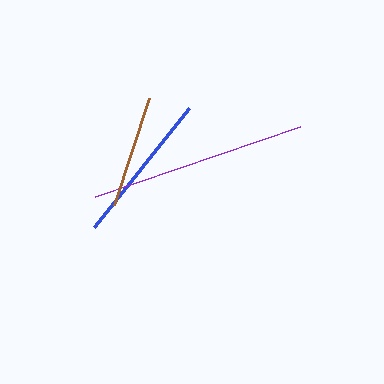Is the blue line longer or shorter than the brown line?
The blue line is longer than the brown line.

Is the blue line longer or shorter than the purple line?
The purple line is longer than the blue line.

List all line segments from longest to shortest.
From longest to shortest: purple, blue, brown.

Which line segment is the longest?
The purple line is the longest at approximately 216 pixels.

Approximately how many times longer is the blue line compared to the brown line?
The blue line is approximately 1.4 times the length of the brown line.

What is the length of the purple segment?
The purple segment is approximately 216 pixels long.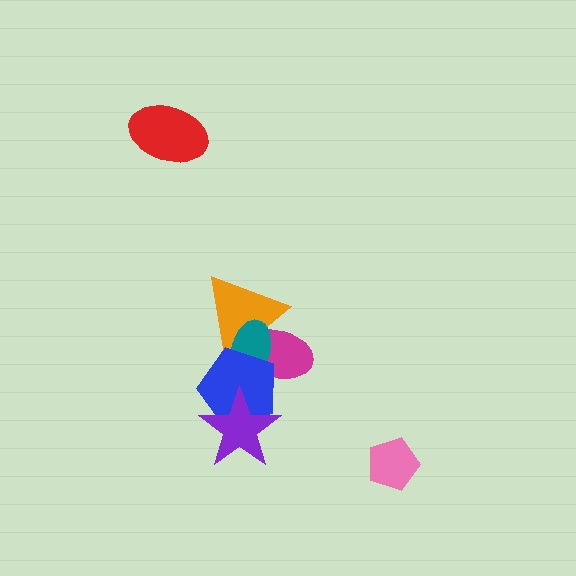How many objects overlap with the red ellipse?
0 objects overlap with the red ellipse.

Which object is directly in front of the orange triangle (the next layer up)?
The teal ellipse is directly in front of the orange triangle.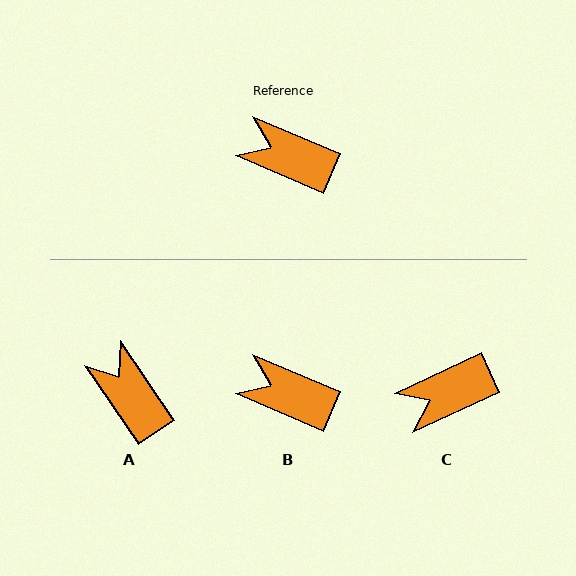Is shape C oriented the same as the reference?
No, it is off by about 48 degrees.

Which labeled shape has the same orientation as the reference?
B.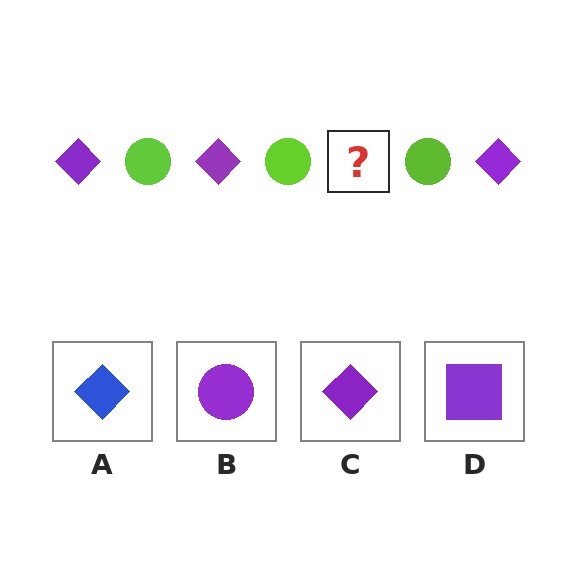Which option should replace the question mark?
Option C.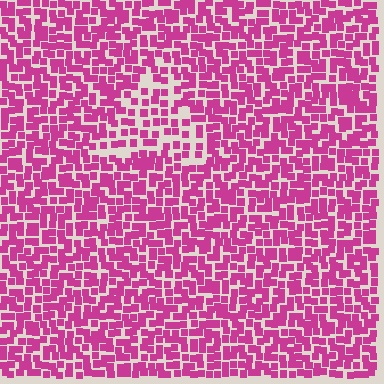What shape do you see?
I see a triangle.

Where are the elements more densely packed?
The elements are more densely packed outside the triangle boundary.